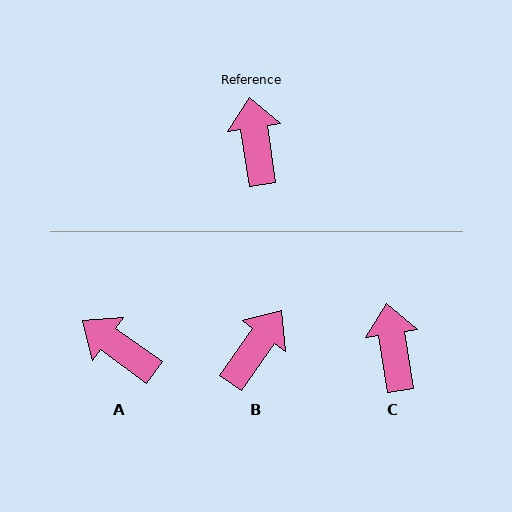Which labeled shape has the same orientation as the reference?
C.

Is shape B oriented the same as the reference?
No, it is off by about 44 degrees.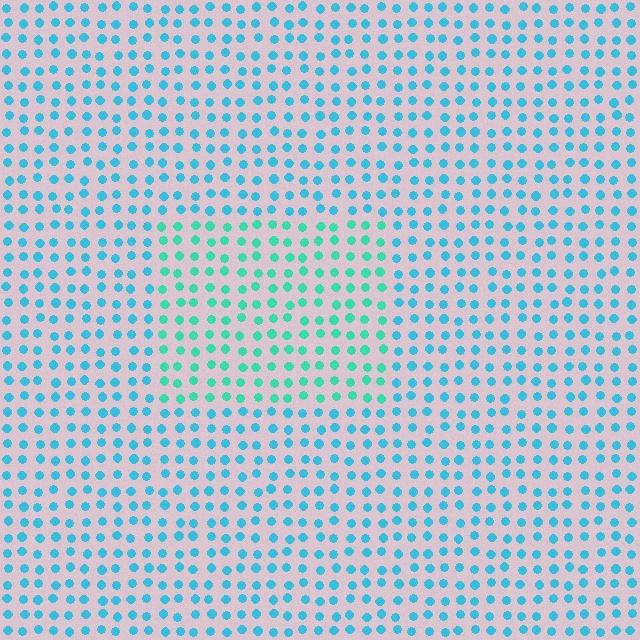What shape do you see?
I see a rectangle.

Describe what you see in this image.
The image is filled with small cyan elements in a uniform arrangement. A rectangle-shaped region is visible where the elements are tinted to a slightly different hue, forming a subtle color boundary.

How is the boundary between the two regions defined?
The boundary is defined purely by a slight shift in hue (about 29 degrees). Spacing, size, and orientation are identical on both sides.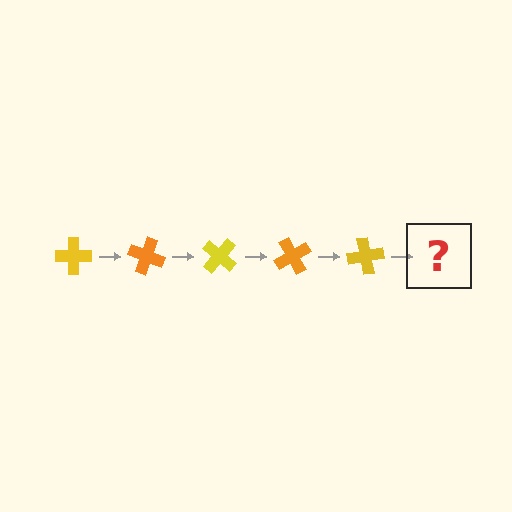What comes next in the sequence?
The next element should be an orange cross, rotated 100 degrees from the start.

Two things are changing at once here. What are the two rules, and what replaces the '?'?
The two rules are that it rotates 20 degrees each step and the color cycles through yellow and orange. The '?' should be an orange cross, rotated 100 degrees from the start.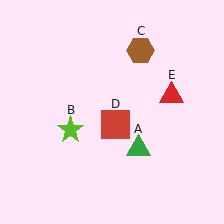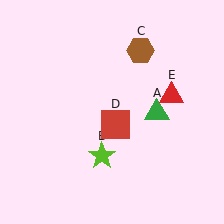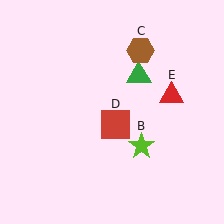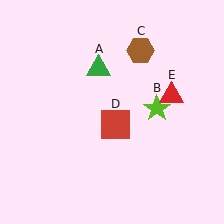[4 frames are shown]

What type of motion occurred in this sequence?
The green triangle (object A), lime star (object B) rotated counterclockwise around the center of the scene.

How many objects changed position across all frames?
2 objects changed position: green triangle (object A), lime star (object B).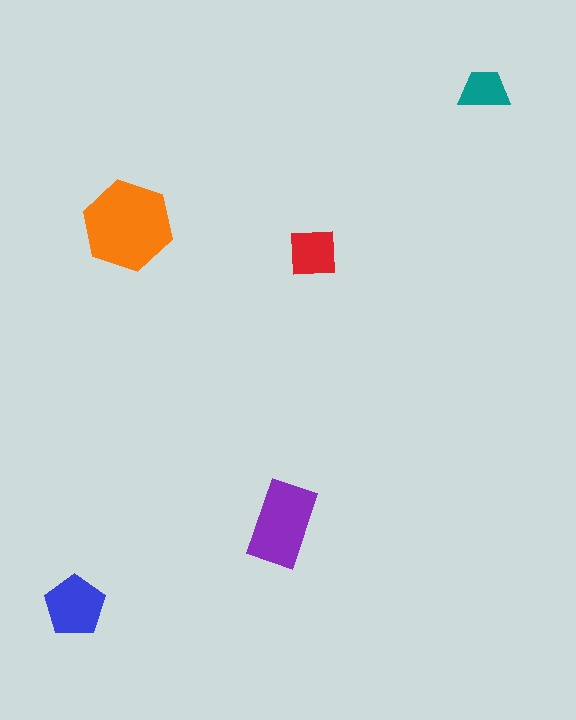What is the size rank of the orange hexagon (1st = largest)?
1st.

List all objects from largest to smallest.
The orange hexagon, the purple rectangle, the blue pentagon, the red square, the teal trapezoid.